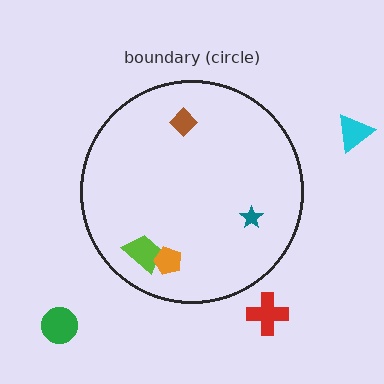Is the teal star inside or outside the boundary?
Inside.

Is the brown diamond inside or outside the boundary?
Inside.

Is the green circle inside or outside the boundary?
Outside.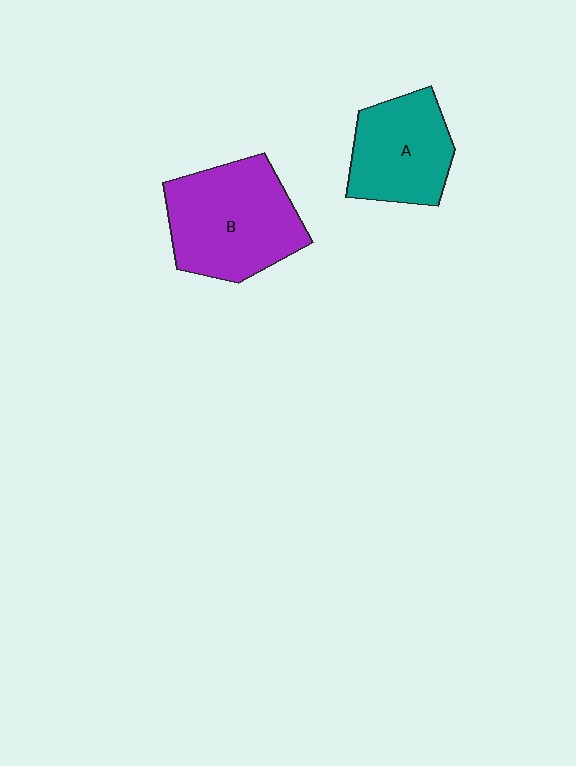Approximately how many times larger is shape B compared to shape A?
Approximately 1.4 times.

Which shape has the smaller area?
Shape A (teal).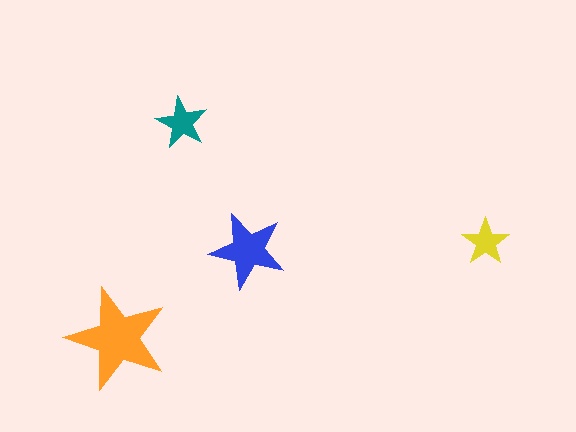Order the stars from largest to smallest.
the orange one, the blue one, the teal one, the yellow one.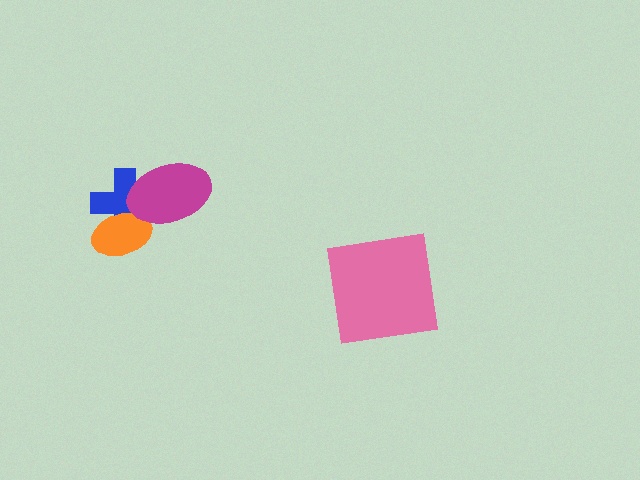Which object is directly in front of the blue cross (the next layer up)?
The orange ellipse is directly in front of the blue cross.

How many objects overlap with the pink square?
0 objects overlap with the pink square.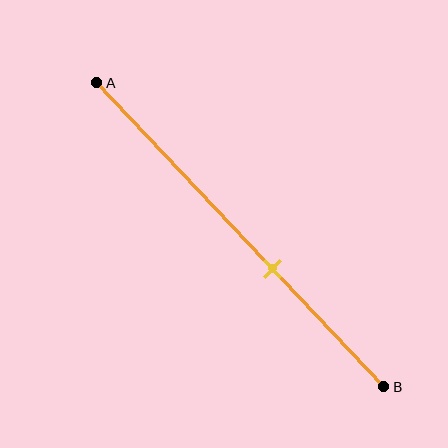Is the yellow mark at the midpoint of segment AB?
No, the mark is at about 60% from A, not at the 50% midpoint.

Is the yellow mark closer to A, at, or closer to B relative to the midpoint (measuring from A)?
The yellow mark is closer to point B than the midpoint of segment AB.